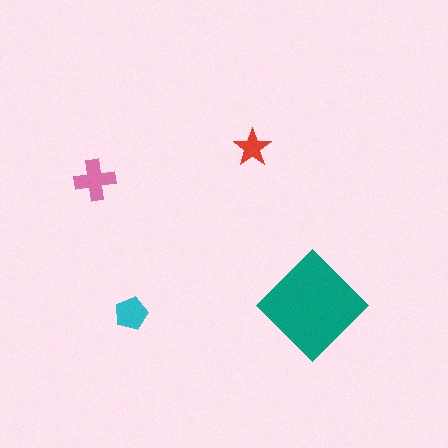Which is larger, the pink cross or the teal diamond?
The teal diamond.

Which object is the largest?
The teal diamond.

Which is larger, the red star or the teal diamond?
The teal diamond.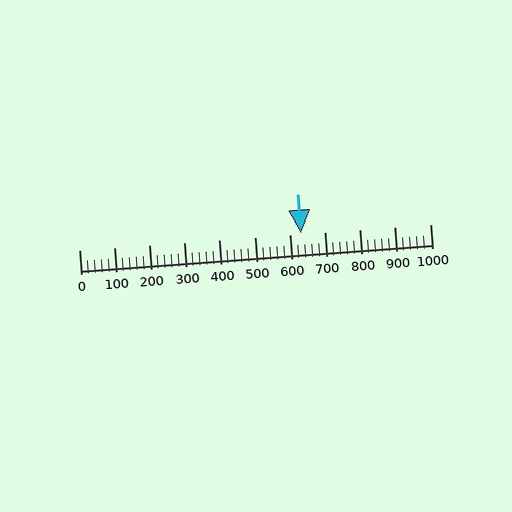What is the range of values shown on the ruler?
The ruler shows values from 0 to 1000.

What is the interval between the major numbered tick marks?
The major tick marks are spaced 100 units apart.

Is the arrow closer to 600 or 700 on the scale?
The arrow is closer to 600.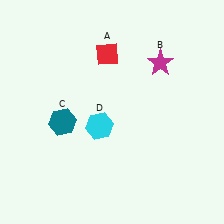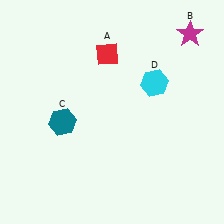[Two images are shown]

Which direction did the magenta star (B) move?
The magenta star (B) moved right.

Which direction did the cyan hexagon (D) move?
The cyan hexagon (D) moved right.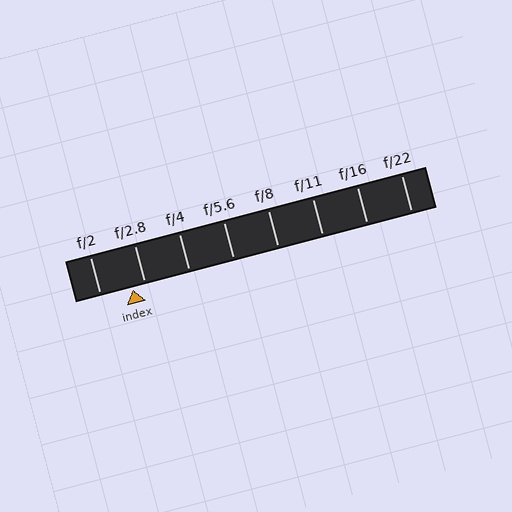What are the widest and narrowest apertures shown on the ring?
The widest aperture shown is f/2 and the narrowest is f/22.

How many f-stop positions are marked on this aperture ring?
There are 8 f-stop positions marked.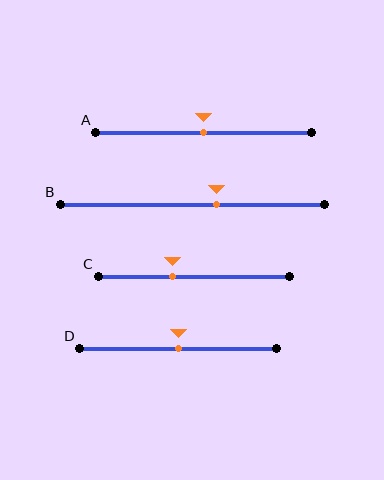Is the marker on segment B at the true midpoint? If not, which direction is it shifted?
No, the marker on segment B is shifted to the right by about 9% of the segment length.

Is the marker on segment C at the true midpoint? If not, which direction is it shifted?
No, the marker on segment C is shifted to the left by about 11% of the segment length.